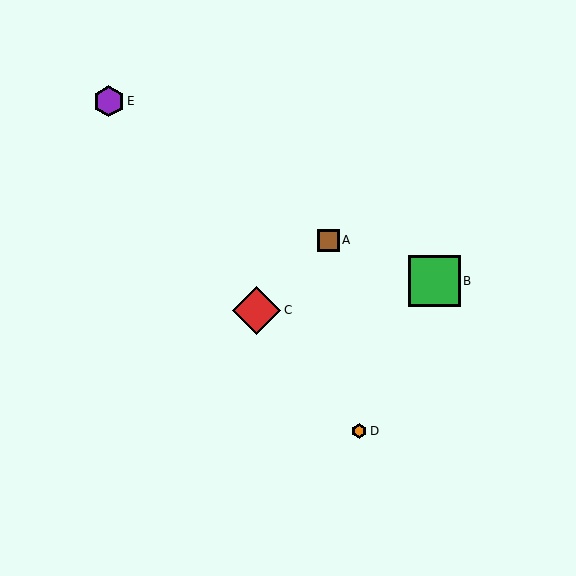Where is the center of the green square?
The center of the green square is at (434, 281).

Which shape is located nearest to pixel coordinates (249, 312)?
The red diamond (labeled C) at (256, 310) is nearest to that location.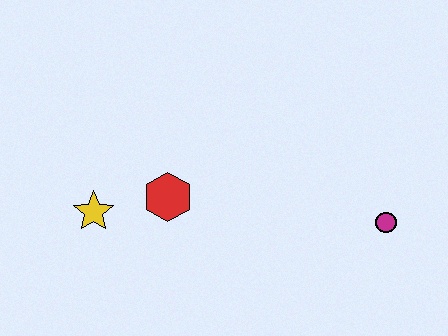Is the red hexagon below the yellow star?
No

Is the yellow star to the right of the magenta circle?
No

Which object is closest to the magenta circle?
The red hexagon is closest to the magenta circle.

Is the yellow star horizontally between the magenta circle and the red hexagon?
No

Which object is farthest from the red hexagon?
The magenta circle is farthest from the red hexagon.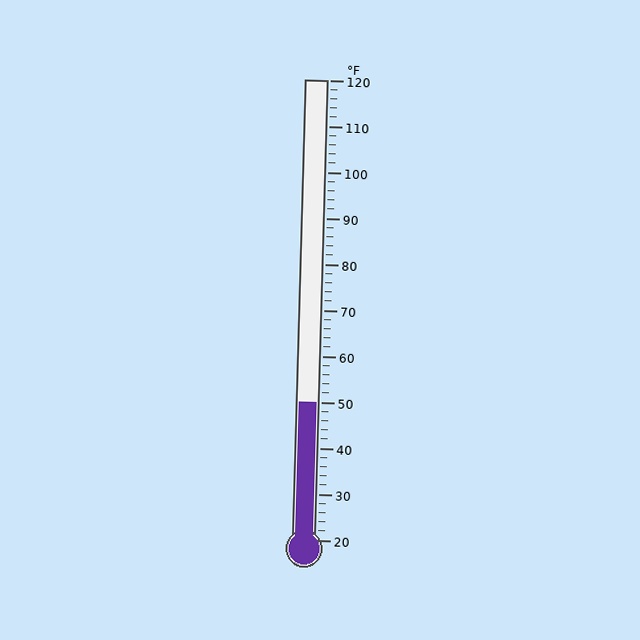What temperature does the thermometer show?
The thermometer shows approximately 50°F.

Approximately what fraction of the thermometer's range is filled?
The thermometer is filled to approximately 30% of its range.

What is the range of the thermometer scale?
The thermometer scale ranges from 20°F to 120°F.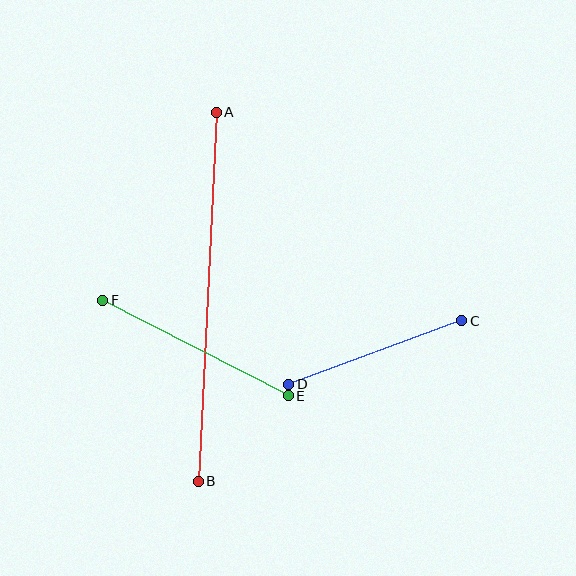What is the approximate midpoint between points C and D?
The midpoint is at approximately (375, 352) pixels.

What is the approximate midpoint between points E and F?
The midpoint is at approximately (196, 348) pixels.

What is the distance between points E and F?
The distance is approximately 209 pixels.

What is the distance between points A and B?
The distance is approximately 369 pixels.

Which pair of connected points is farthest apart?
Points A and B are farthest apart.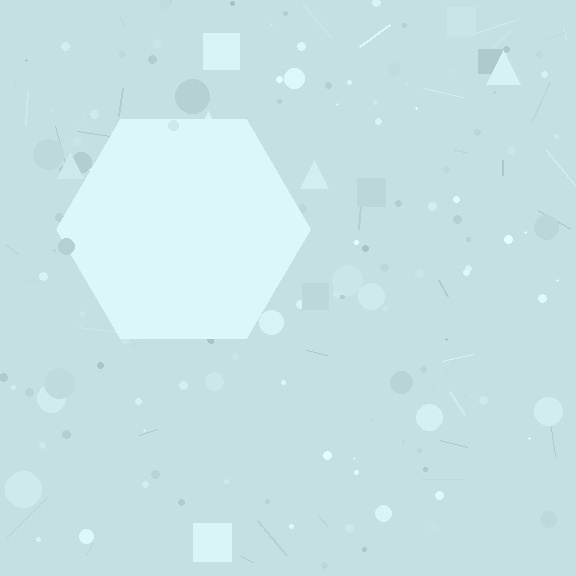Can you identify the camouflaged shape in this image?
The camouflaged shape is a hexagon.